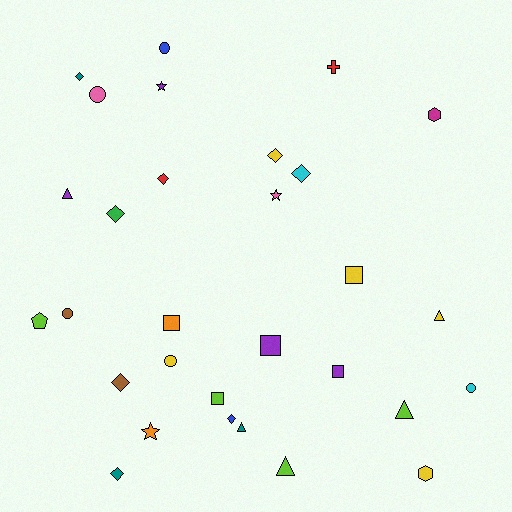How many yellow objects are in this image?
There are 5 yellow objects.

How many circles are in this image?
There are 5 circles.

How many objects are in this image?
There are 30 objects.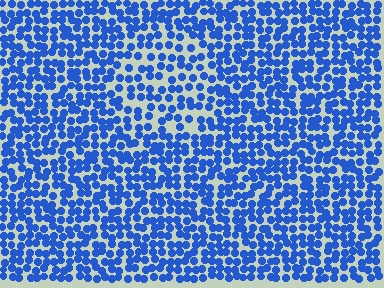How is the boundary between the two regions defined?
The boundary is defined by a change in element density (approximately 1.6x ratio). All elements are the same color, size, and shape.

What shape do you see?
I see a rectangle.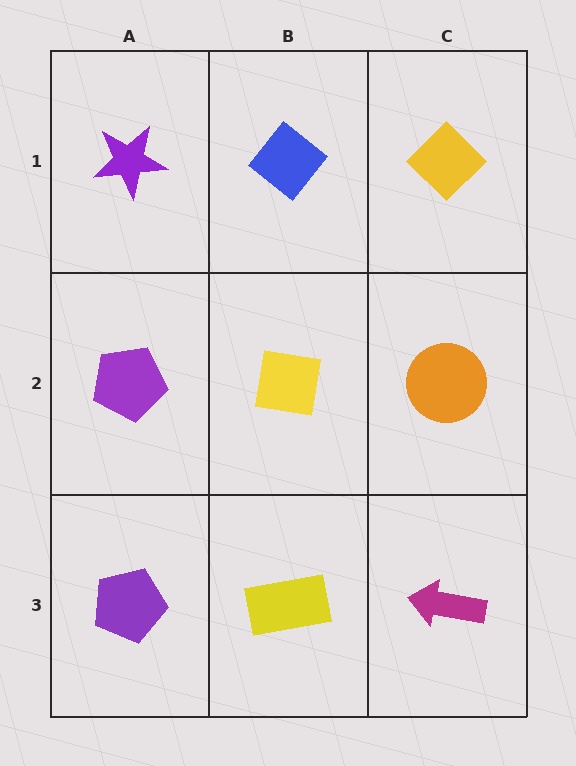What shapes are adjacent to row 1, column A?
A purple pentagon (row 2, column A), a blue diamond (row 1, column B).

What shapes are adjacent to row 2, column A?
A purple star (row 1, column A), a purple pentagon (row 3, column A), a yellow square (row 2, column B).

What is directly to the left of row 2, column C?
A yellow square.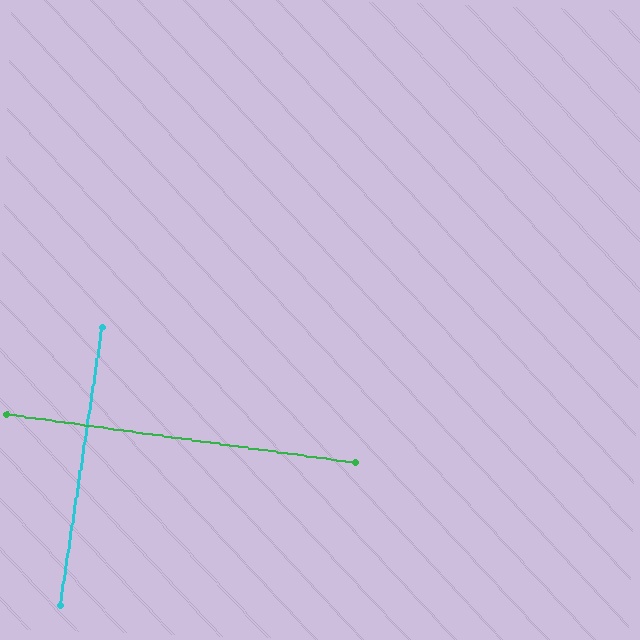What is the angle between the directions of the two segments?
Approximately 89 degrees.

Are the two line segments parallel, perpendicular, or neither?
Perpendicular — they meet at approximately 89°.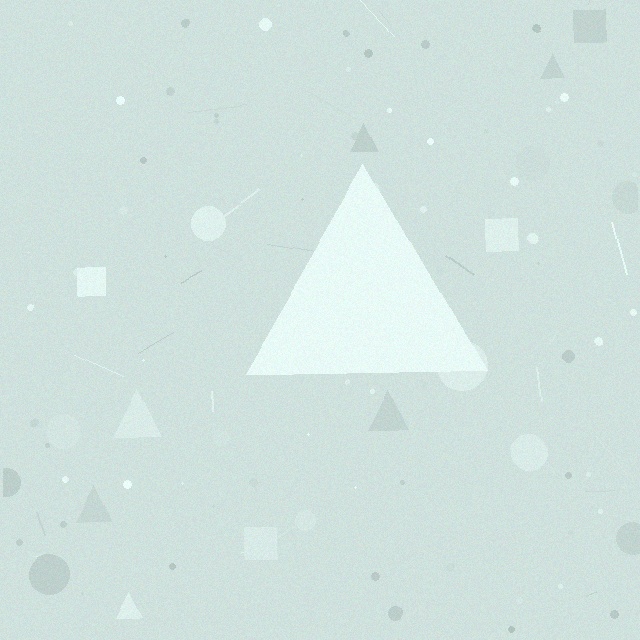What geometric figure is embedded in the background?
A triangle is embedded in the background.